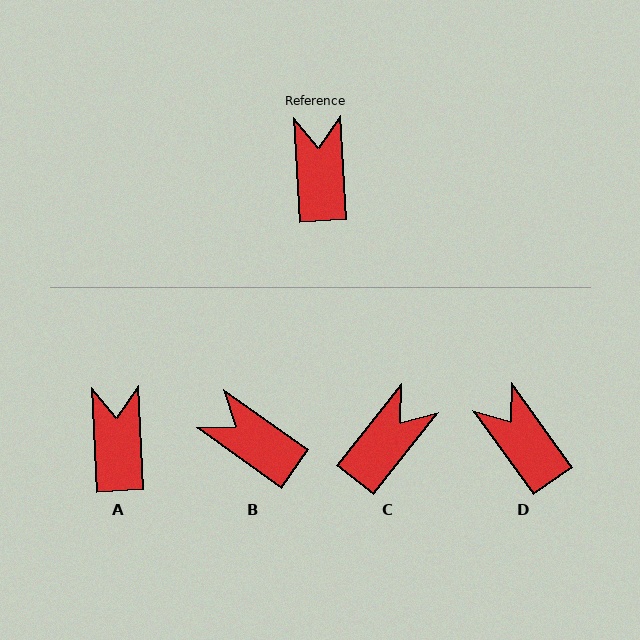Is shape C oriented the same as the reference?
No, it is off by about 41 degrees.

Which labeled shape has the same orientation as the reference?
A.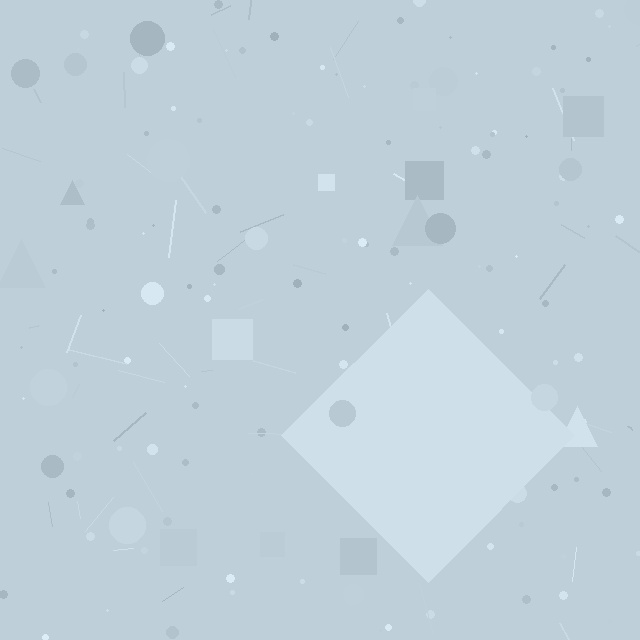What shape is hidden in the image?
A diamond is hidden in the image.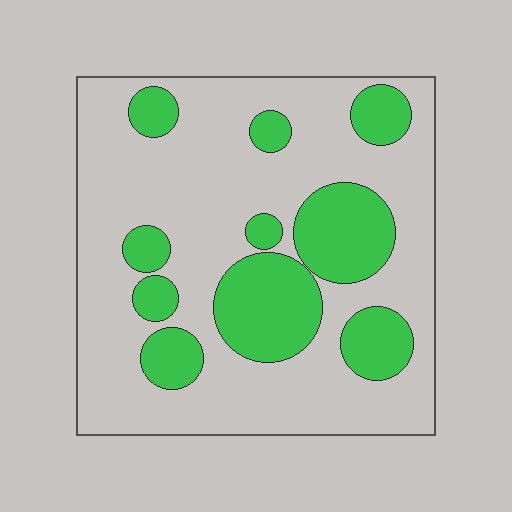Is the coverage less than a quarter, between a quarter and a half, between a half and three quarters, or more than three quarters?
Between a quarter and a half.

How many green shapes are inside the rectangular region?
10.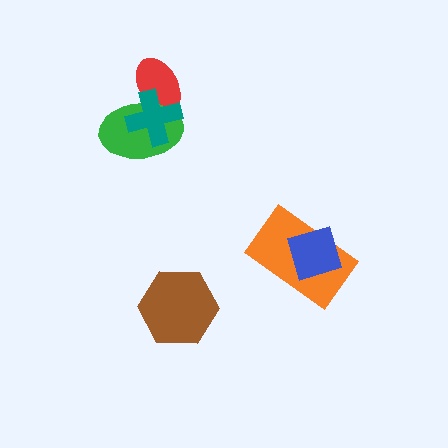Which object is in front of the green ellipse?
The teal cross is in front of the green ellipse.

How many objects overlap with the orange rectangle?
1 object overlaps with the orange rectangle.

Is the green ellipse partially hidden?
Yes, it is partially covered by another shape.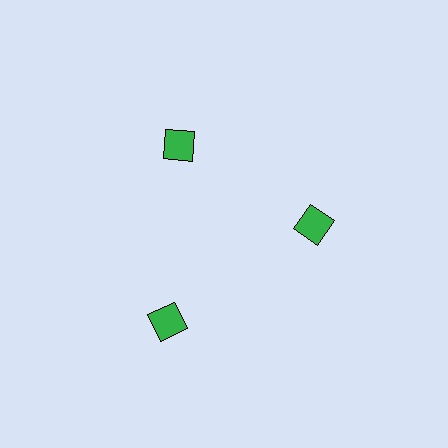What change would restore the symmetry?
The symmetry would be restored by moving it inward, back onto the ring so that all 3 squares sit at equal angles and equal distance from the center.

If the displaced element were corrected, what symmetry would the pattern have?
It would have 3-fold rotational symmetry — the pattern would map onto itself every 120 degrees.